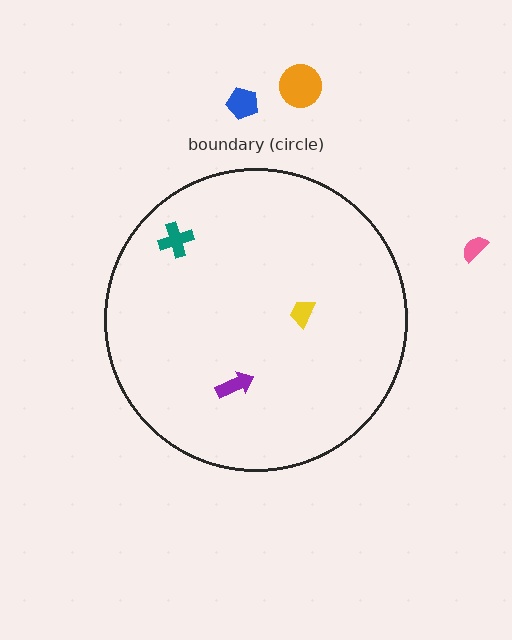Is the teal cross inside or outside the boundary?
Inside.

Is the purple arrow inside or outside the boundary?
Inside.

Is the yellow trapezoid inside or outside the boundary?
Inside.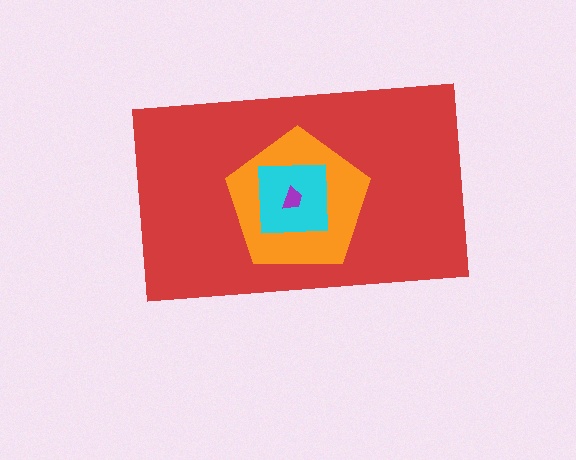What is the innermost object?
The purple trapezoid.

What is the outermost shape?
The red rectangle.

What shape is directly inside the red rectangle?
The orange pentagon.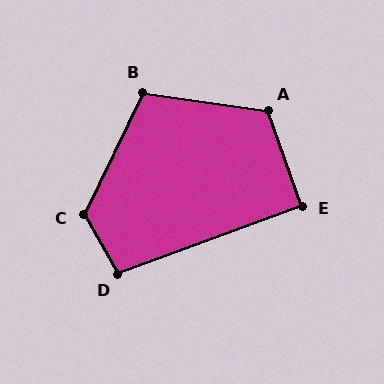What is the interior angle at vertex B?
Approximately 108 degrees (obtuse).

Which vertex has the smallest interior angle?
E, at approximately 91 degrees.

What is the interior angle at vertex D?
Approximately 100 degrees (obtuse).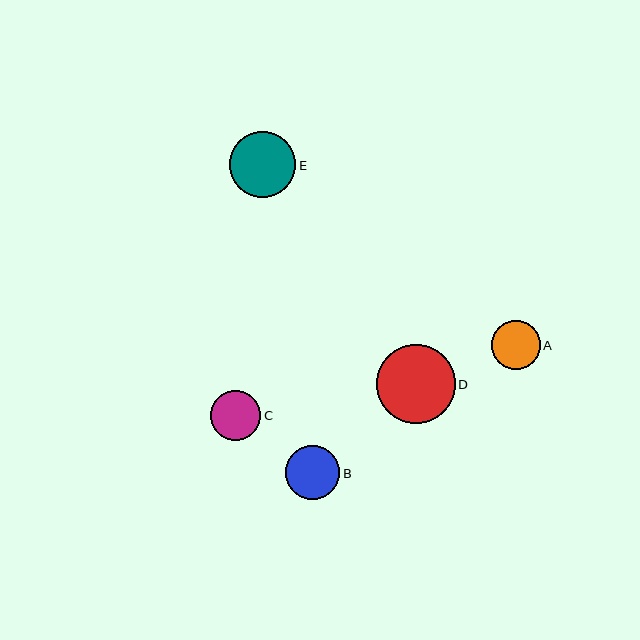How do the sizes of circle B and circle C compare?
Circle B and circle C are approximately the same size.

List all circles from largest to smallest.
From largest to smallest: D, E, B, C, A.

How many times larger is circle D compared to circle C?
Circle D is approximately 1.6 times the size of circle C.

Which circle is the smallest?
Circle A is the smallest with a size of approximately 49 pixels.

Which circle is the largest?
Circle D is the largest with a size of approximately 79 pixels.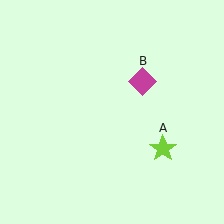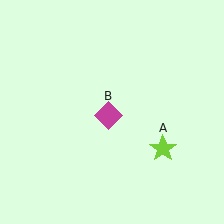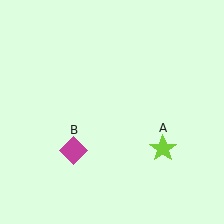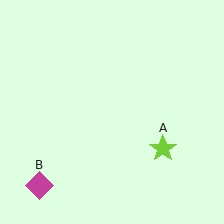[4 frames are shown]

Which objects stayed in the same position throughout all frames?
Lime star (object A) remained stationary.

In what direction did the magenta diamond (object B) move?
The magenta diamond (object B) moved down and to the left.